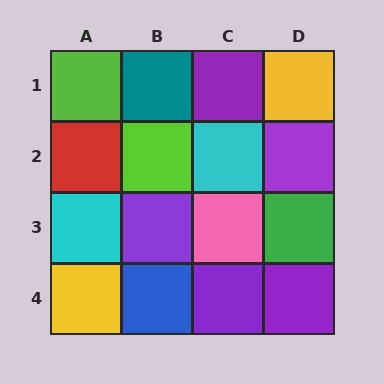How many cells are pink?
1 cell is pink.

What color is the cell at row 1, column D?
Yellow.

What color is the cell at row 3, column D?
Green.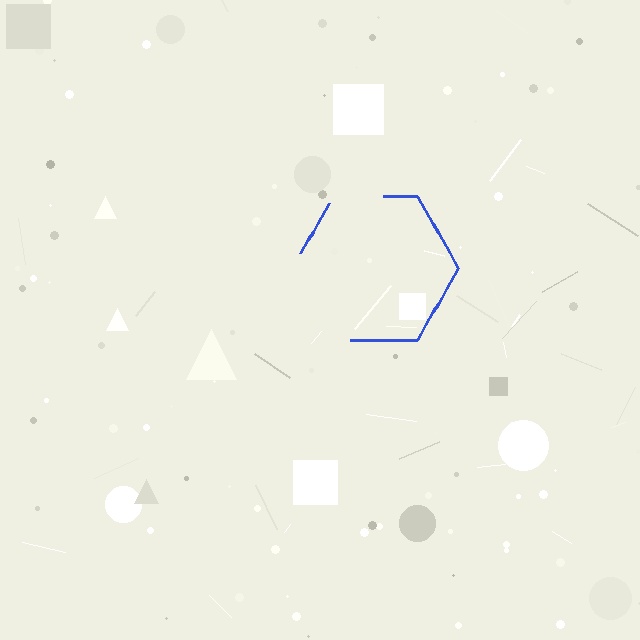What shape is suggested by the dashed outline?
The dashed outline suggests a hexagon.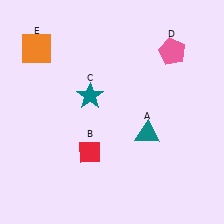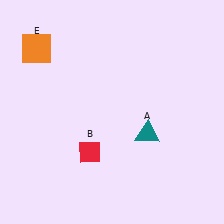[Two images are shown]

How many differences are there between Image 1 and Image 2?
There are 2 differences between the two images.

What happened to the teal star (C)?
The teal star (C) was removed in Image 2. It was in the top-left area of Image 1.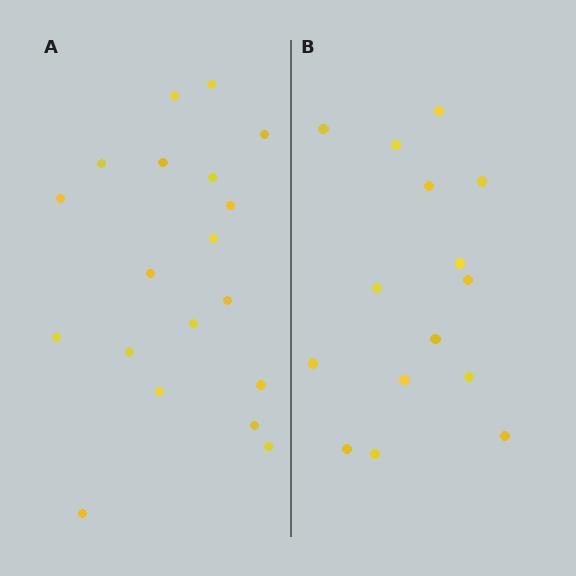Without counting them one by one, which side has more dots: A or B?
Region A (the left region) has more dots.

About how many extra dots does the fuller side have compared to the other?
Region A has about 4 more dots than region B.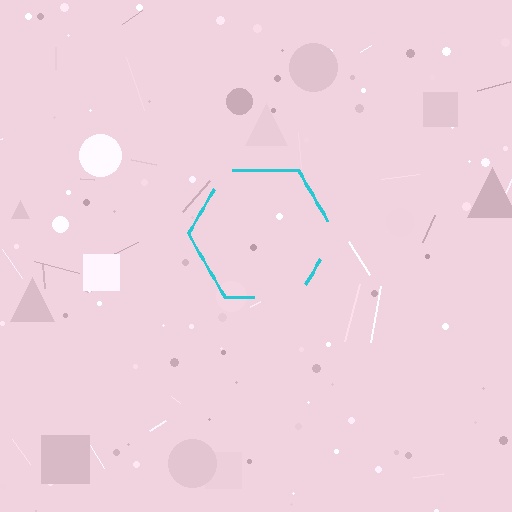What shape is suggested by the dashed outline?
The dashed outline suggests a hexagon.